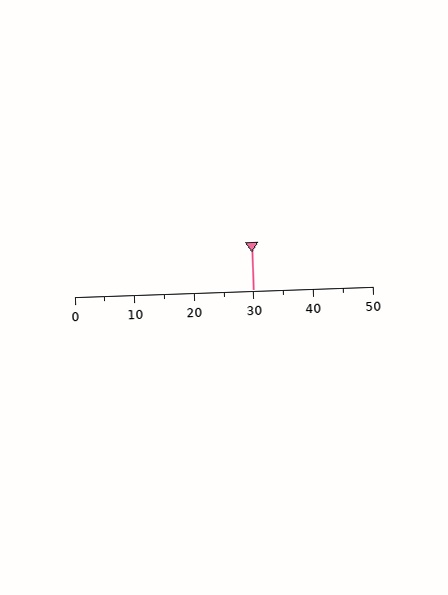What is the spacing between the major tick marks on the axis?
The major ticks are spaced 10 apart.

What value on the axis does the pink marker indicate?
The marker indicates approximately 30.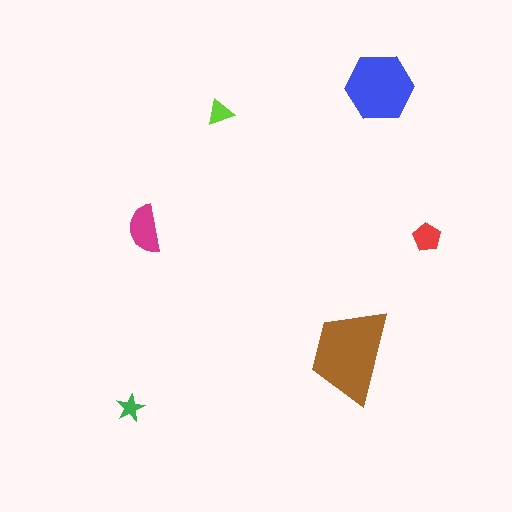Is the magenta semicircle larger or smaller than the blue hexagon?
Smaller.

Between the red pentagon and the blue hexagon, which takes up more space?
The blue hexagon.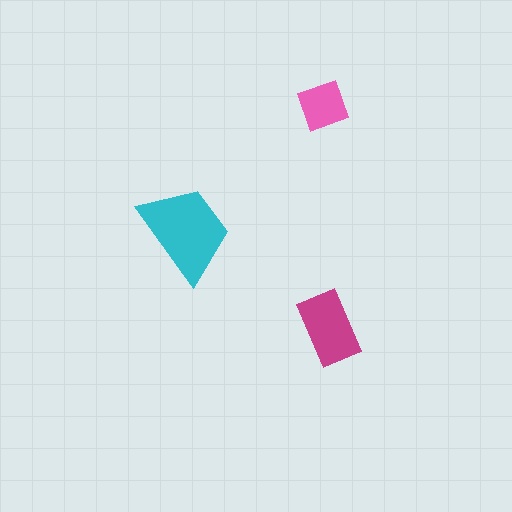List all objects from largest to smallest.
The cyan trapezoid, the magenta rectangle, the pink square.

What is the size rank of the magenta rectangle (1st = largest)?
2nd.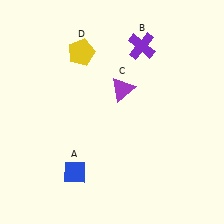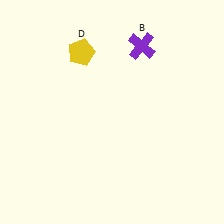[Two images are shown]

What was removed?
The purple triangle (C), the blue diamond (A) were removed in Image 2.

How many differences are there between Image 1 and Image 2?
There are 2 differences between the two images.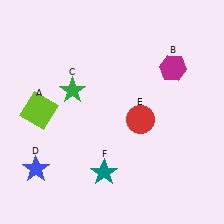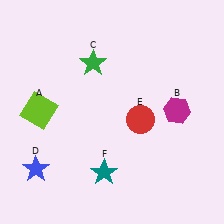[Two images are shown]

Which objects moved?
The objects that moved are: the magenta hexagon (B), the green star (C).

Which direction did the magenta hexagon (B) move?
The magenta hexagon (B) moved down.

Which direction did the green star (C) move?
The green star (C) moved up.